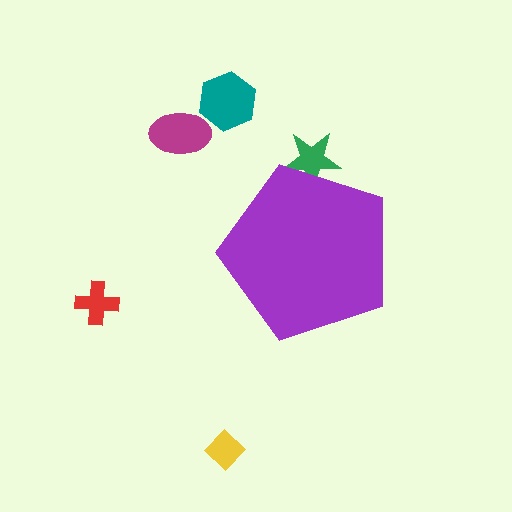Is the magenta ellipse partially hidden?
No, the magenta ellipse is fully visible.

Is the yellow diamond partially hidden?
No, the yellow diamond is fully visible.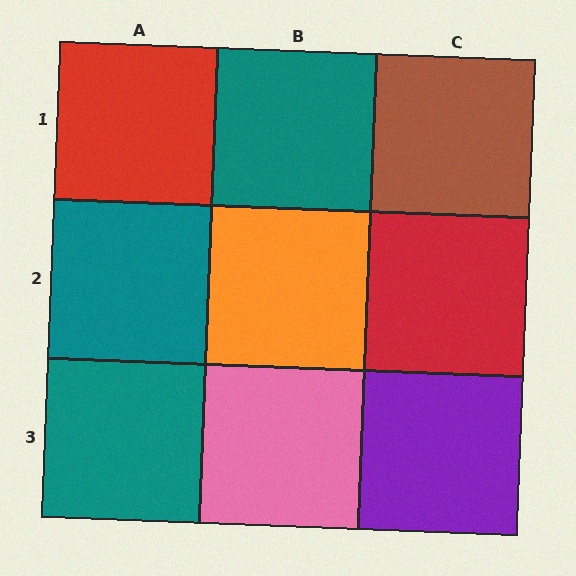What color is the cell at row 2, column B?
Orange.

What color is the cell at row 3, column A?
Teal.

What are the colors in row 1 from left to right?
Red, teal, brown.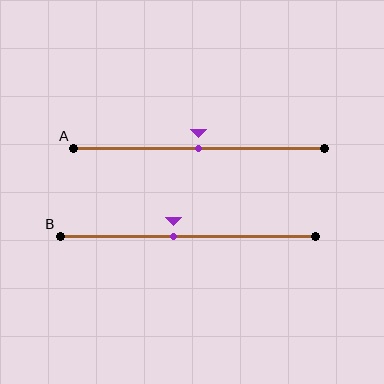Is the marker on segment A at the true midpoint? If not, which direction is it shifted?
Yes, the marker on segment A is at the true midpoint.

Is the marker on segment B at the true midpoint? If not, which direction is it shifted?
No, the marker on segment B is shifted to the left by about 5% of the segment length.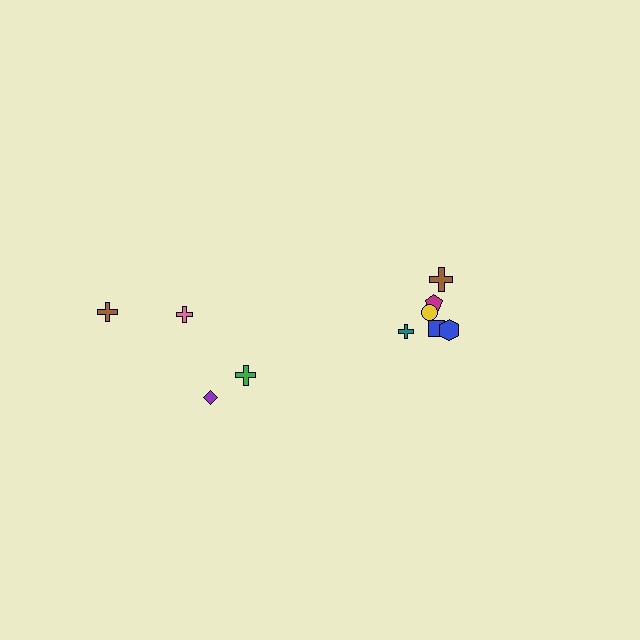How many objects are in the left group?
There are 4 objects.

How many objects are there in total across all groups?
There are 10 objects.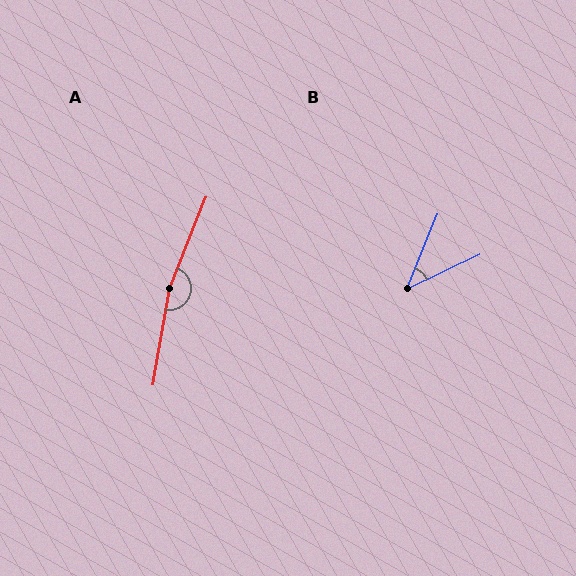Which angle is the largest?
A, at approximately 168 degrees.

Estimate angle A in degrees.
Approximately 168 degrees.